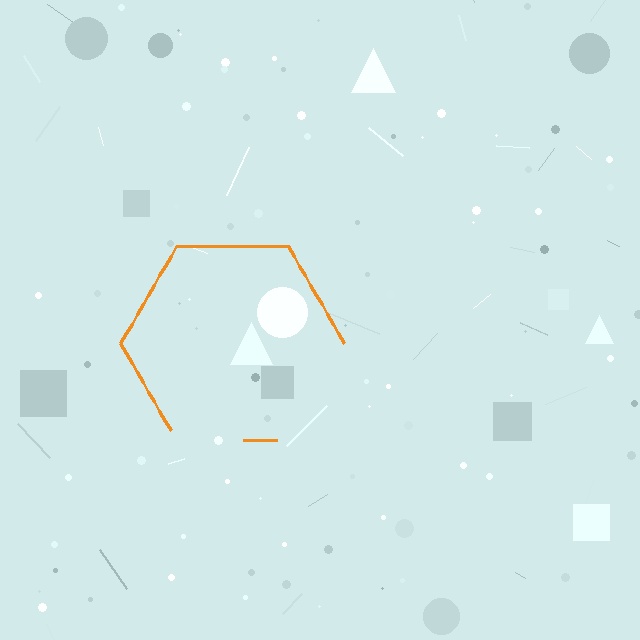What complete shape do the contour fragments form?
The contour fragments form a hexagon.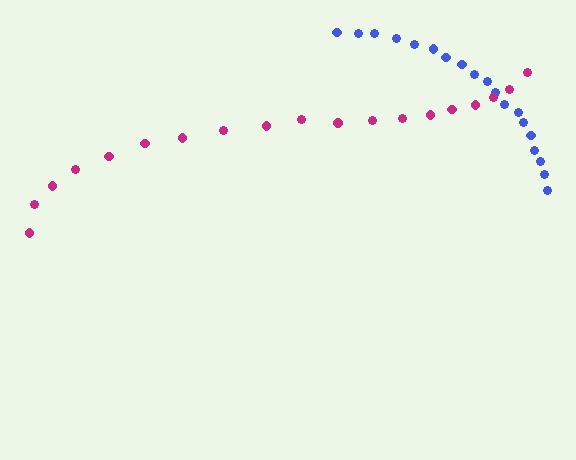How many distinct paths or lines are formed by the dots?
There are 2 distinct paths.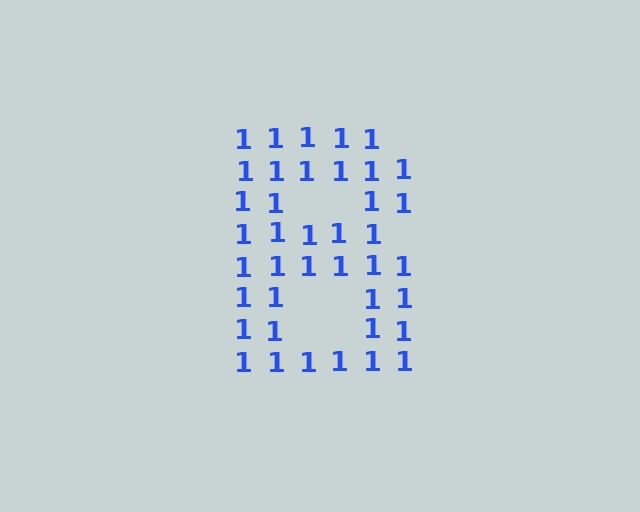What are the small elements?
The small elements are digit 1's.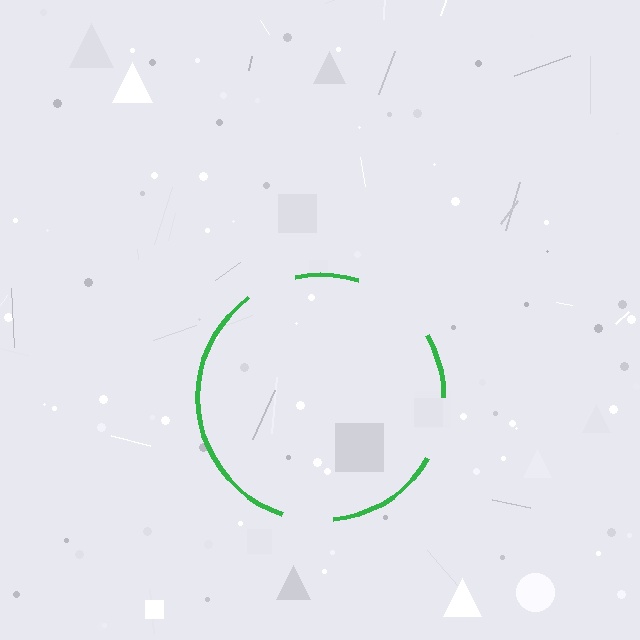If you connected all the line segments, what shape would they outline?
They would outline a circle.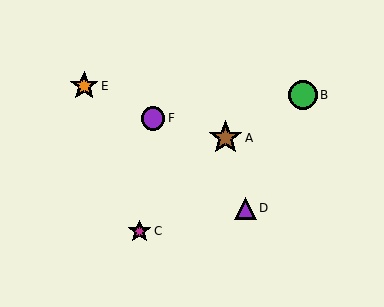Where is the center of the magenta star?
The center of the magenta star is at (140, 231).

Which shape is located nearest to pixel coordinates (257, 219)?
The purple triangle (labeled D) at (245, 208) is nearest to that location.